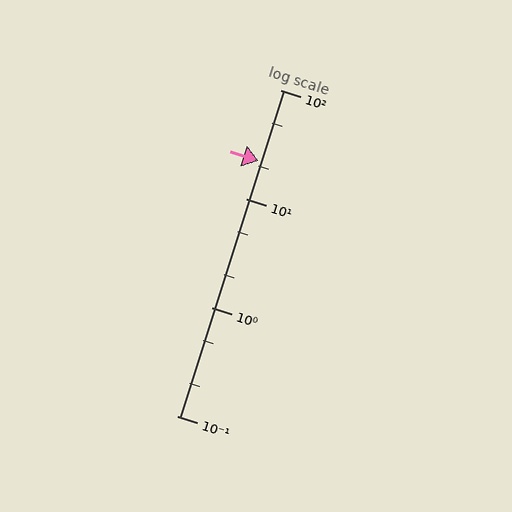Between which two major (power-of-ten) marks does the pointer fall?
The pointer is between 10 and 100.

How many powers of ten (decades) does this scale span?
The scale spans 3 decades, from 0.1 to 100.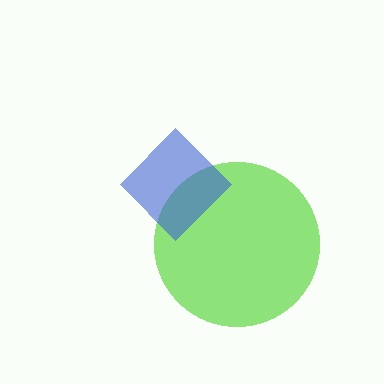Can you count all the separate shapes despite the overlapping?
Yes, there are 2 separate shapes.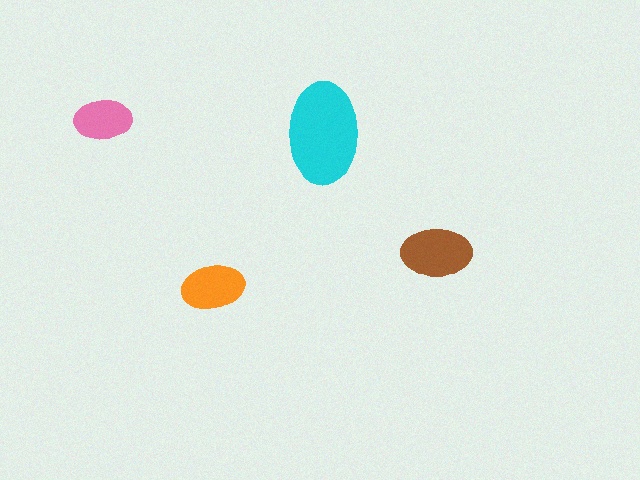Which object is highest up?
The pink ellipse is topmost.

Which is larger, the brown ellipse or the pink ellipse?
The brown one.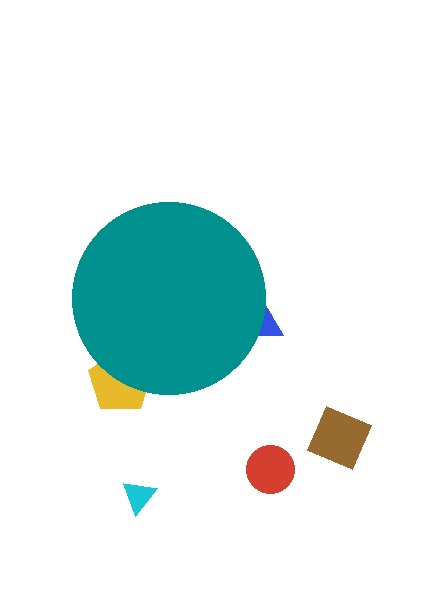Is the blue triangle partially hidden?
Yes, the blue triangle is partially hidden behind the teal circle.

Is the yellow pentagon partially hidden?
Yes, the yellow pentagon is partially hidden behind the teal circle.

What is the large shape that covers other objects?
A teal circle.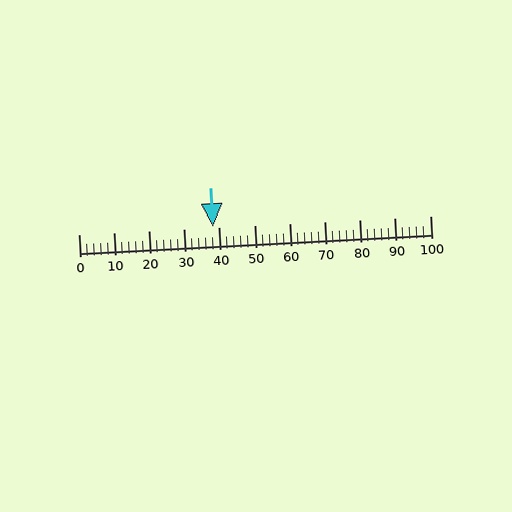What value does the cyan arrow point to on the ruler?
The cyan arrow points to approximately 38.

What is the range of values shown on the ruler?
The ruler shows values from 0 to 100.